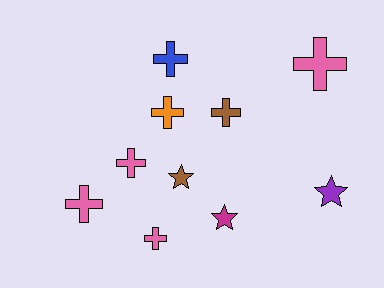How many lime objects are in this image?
There are no lime objects.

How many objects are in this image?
There are 10 objects.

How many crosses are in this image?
There are 7 crosses.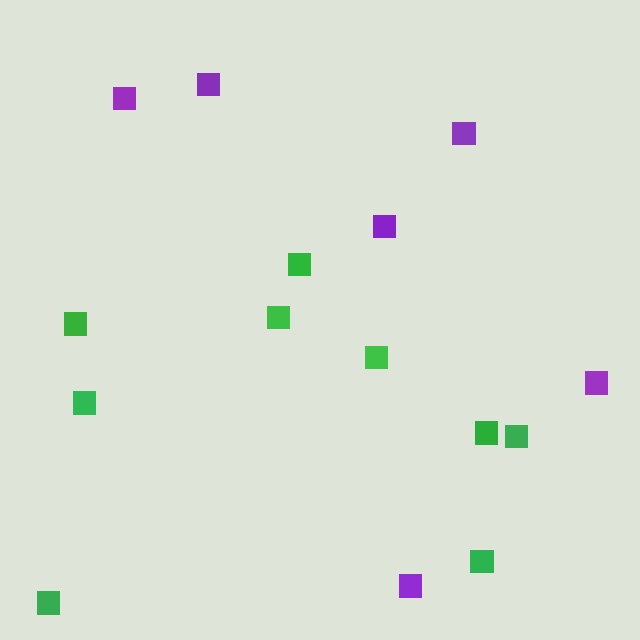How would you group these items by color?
There are 2 groups: one group of green squares (9) and one group of purple squares (6).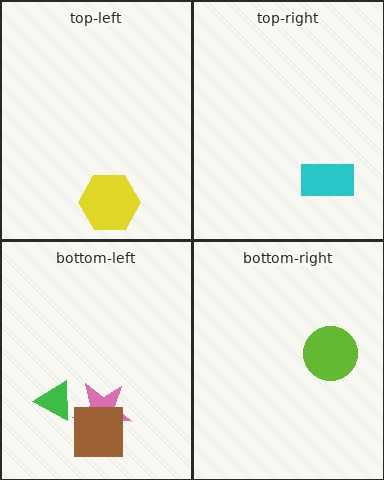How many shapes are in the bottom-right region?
1.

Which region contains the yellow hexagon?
The top-left region.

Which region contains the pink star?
The bottom-left region.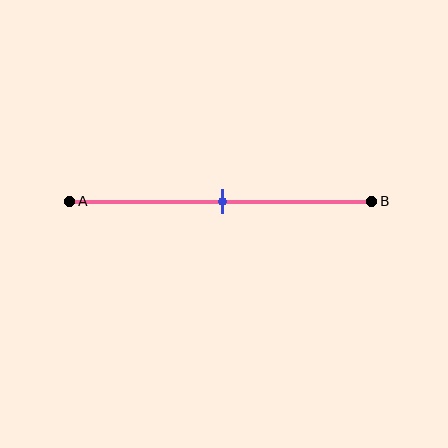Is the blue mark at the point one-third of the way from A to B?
No, the mark is at about 50% from A, not at the 33% one-third point.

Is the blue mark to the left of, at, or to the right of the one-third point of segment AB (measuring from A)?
The blue mark is to the right of the one-third point of segment AB.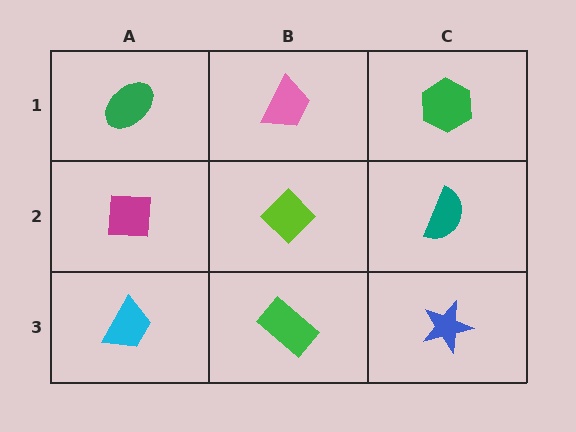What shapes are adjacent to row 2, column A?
A green ellipse (row 1, column A), a cyan trapezoid (row 3, column A), a lime diamond (row 2, column B).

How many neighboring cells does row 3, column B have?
3.